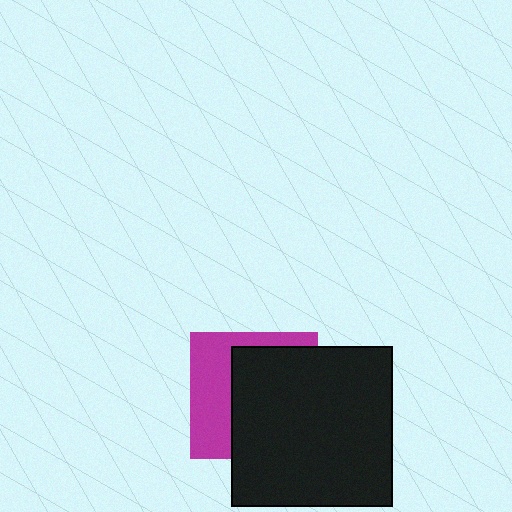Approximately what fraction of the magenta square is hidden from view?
Roughly 60% of the magenta square is hidden behind the black square.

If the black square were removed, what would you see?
You would see the complete magenta square.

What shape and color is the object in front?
The object in front is a black square.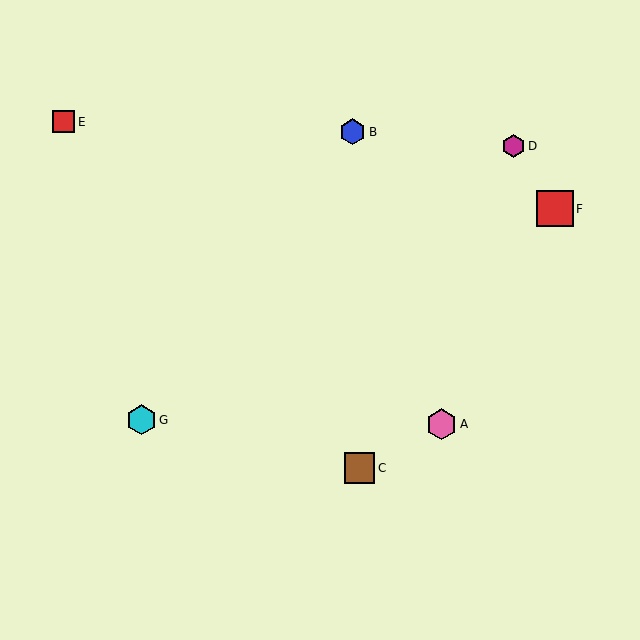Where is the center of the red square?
The center of the red square is at (64, 122).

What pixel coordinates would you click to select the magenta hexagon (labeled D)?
Click at (514, 146) to select the magenta hexagon D.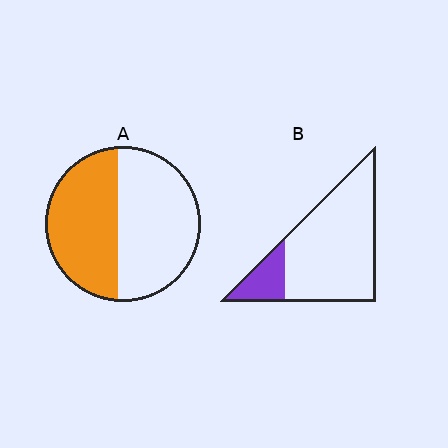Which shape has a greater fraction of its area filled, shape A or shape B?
Shape A.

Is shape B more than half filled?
No.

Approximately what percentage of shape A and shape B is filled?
A is approximately 45% and B is approximately 20%.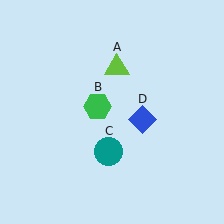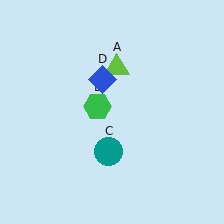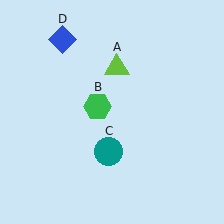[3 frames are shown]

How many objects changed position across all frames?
1 object changed position: blue diamond (object D).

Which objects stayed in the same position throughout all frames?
Lime triangle (object A) and green hexagon (object B) and teal circle (object C) remained stationary.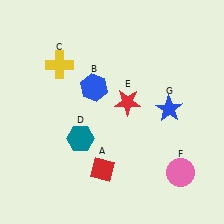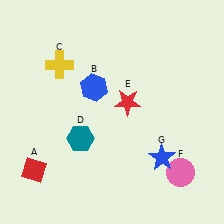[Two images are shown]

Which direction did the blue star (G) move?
The blue star (G) moved down.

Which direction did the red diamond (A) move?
The red diamond (A) moved left.